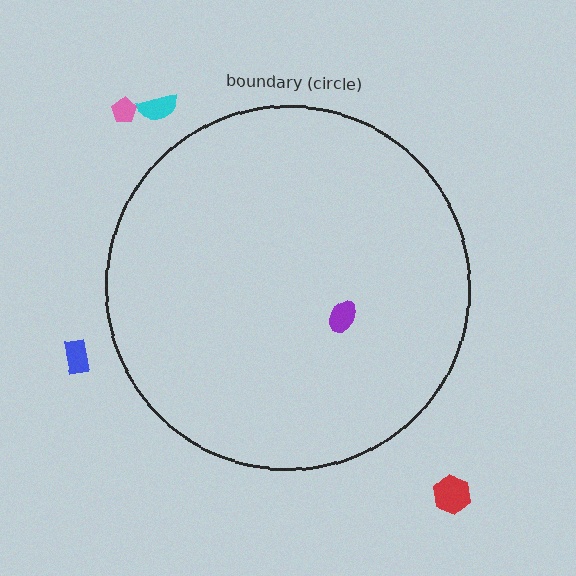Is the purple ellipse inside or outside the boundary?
Inside.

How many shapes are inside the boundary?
1 inside, 4 outside.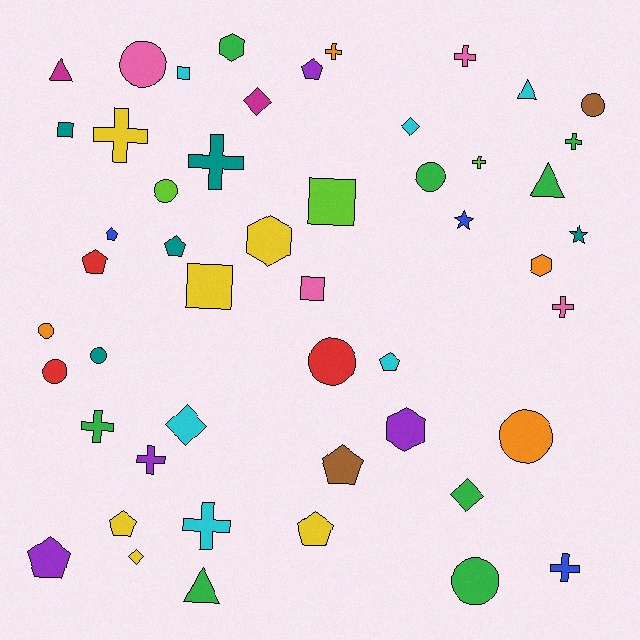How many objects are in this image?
There are 50 objects.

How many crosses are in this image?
There are 11 crosses.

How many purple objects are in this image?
There are 4 purple objects.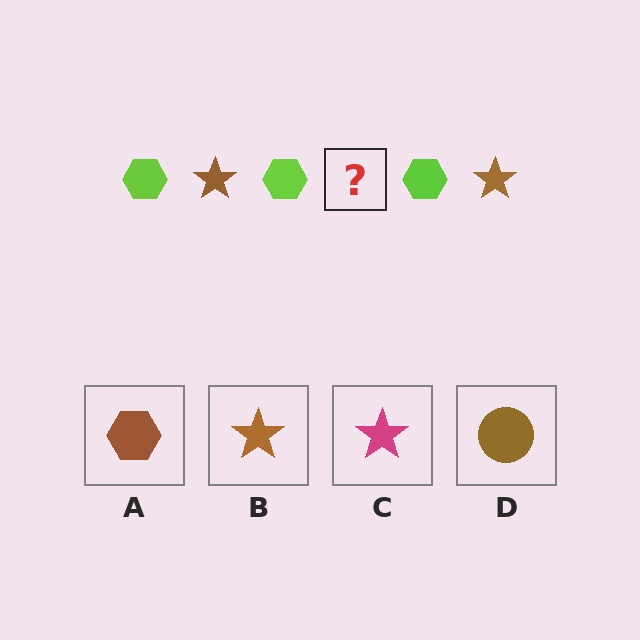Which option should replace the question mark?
Option B.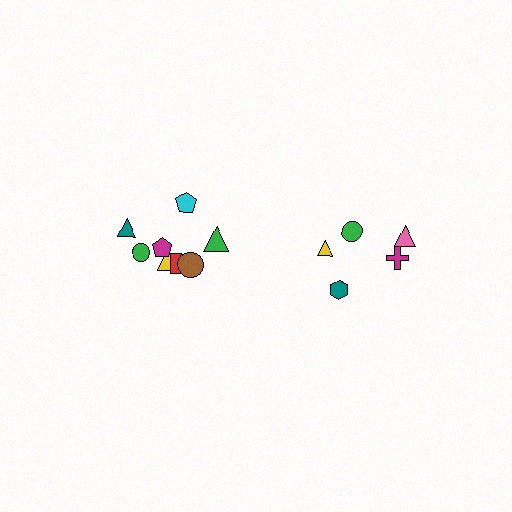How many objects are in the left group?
There are 8 objects.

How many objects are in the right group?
There are 5 objects.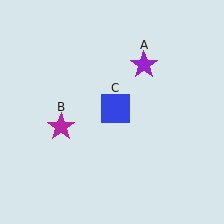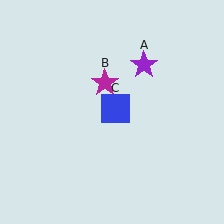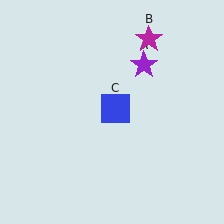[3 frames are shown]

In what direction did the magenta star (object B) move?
The magenta star (object B) moved up and to the right.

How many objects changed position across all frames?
1 object changed position: magenta star (object B).